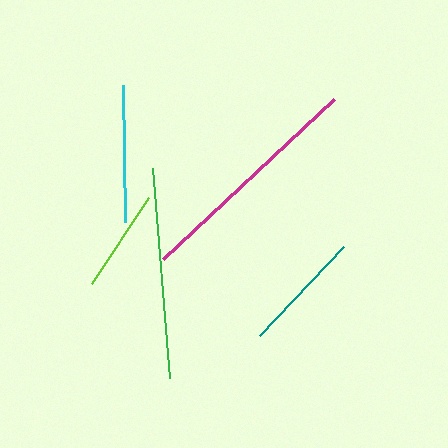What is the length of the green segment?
The green segment is approximately 211 pixels long.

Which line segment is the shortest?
The lime line is the shortest at approximately 103 pixels.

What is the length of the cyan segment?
The cyan segment is approximately 137 pixels long.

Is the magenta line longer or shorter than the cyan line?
The magenta line is longer than the cyan line.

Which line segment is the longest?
The magenta line is the longest at approximately 234 pixels.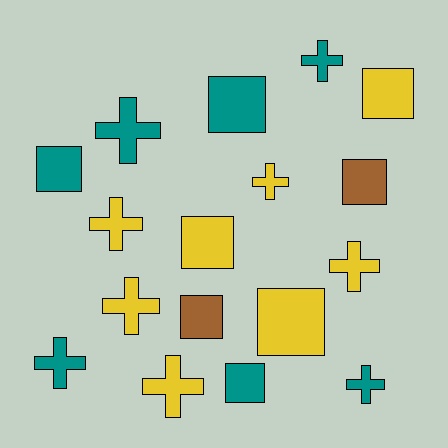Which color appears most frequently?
Yellow, with 8 objects.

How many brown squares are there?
There are 2 brown squares.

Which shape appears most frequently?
Cross, with 9 objects.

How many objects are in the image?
There are 17 objects.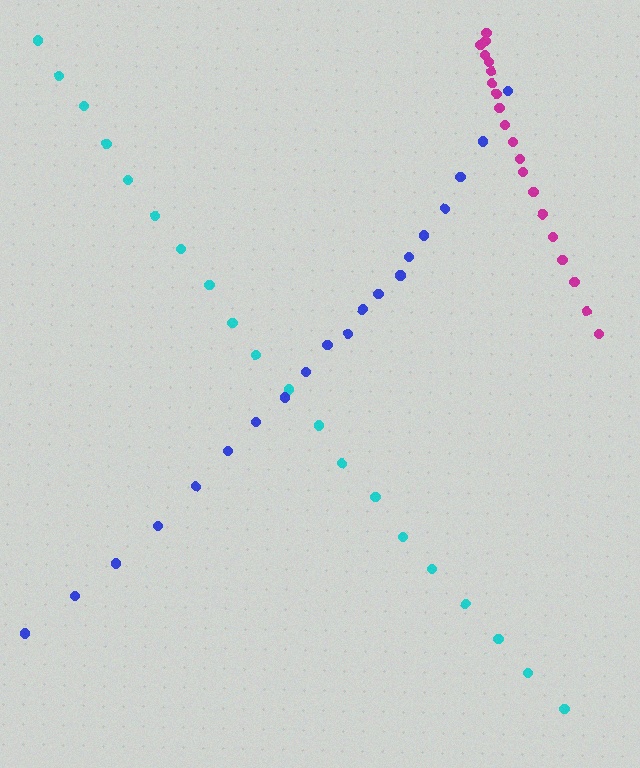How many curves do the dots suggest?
There are 3 distinct paths.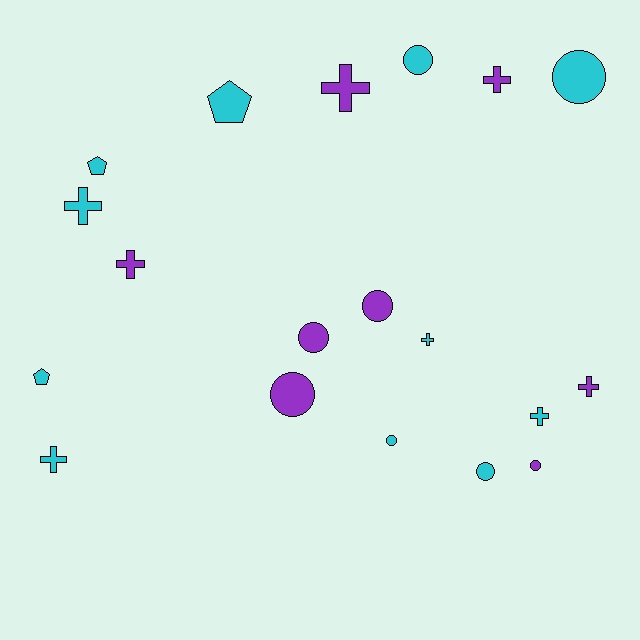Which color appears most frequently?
Cyan, with 11 objects.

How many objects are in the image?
There are 19 objects.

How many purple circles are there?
There are 4 purple circles.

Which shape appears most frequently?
Cross, with 8 objects.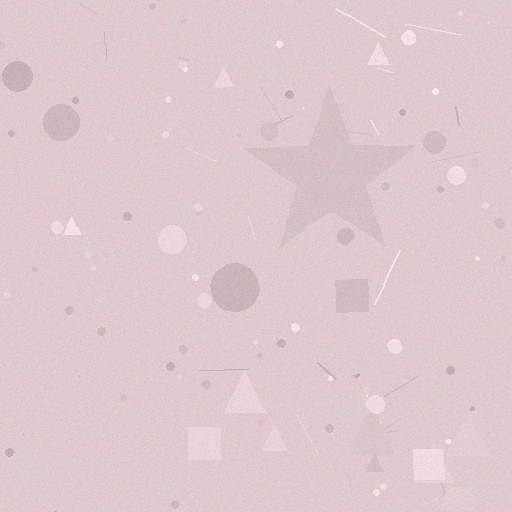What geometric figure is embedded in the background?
A star is embedded in the background.